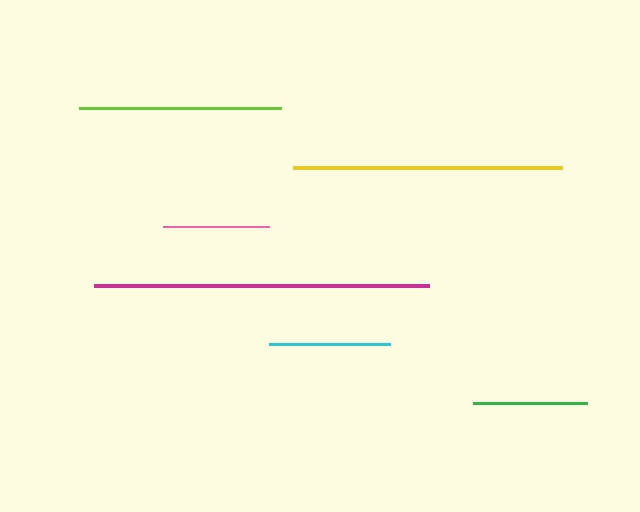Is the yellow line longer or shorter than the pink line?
The yellow line is longer than the pink line.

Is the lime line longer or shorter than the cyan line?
The lime line is longer than the cyan line.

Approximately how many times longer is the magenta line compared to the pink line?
The magenta line is approximately 3.1 times the length of the pink line.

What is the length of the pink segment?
The pink segment is approximately 106 pixels long.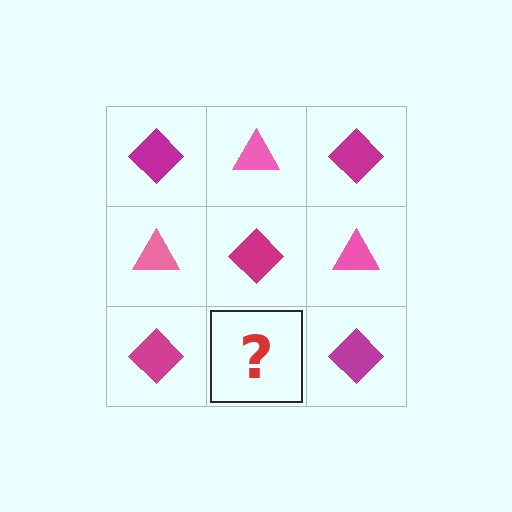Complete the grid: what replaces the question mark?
The question mark should be replaced with a pink triangle.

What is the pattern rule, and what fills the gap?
The rule is that it alternates magenta diamond and pink triangle in a checkerboard pattern. The gap should be filled with a pink triangle.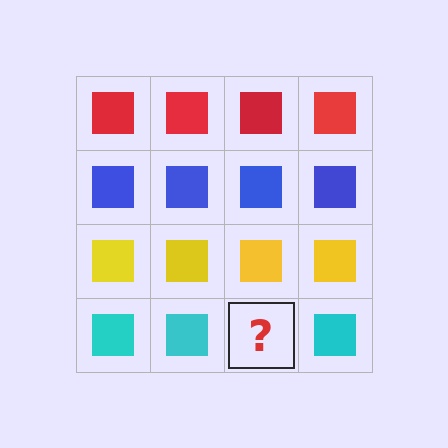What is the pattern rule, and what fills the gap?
The rule is that each row has a consistent color. The gap should be filled with a cyan square.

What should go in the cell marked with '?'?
The missing cell should contain a cyan square.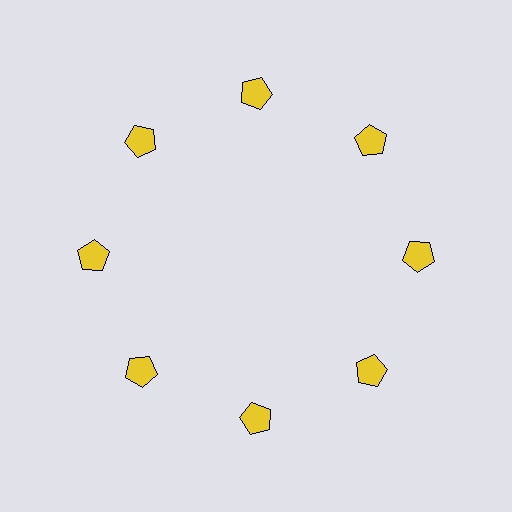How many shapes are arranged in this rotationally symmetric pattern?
There are 8 shapes, arranged in 8 groups of 1.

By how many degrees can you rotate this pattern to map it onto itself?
The pattern maps onto itself every 45 degrees of rotation.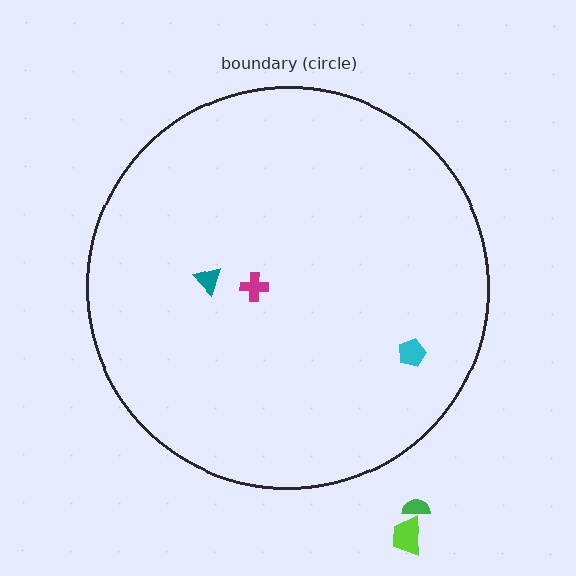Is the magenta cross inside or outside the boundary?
Inside.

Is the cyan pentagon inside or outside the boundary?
Inside.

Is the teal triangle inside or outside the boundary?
Inside.